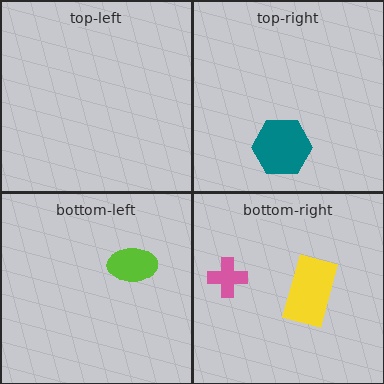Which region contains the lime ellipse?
The bottom-left region.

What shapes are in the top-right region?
The teal hexagon.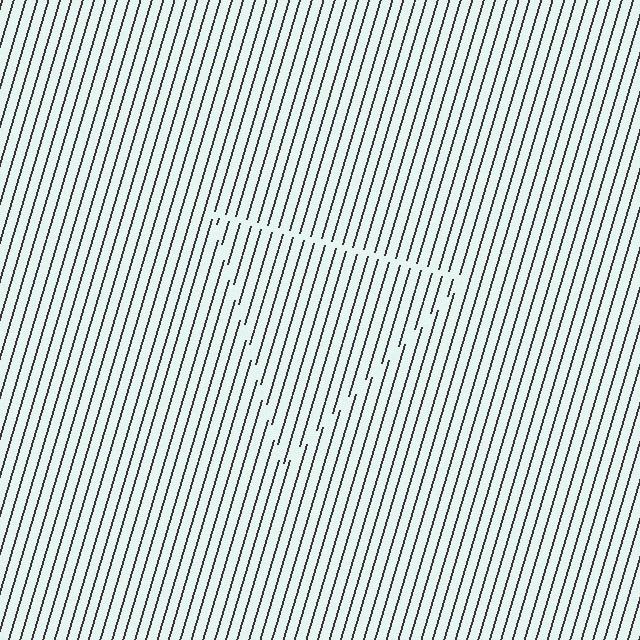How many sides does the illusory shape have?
3 sides — the line-ends trace a triangle.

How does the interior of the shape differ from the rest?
The interior of the shape contains the same grating, shifted by half a period — the contour is defined by the phase discontinuity where line-ends from the inner and outer gratings abut.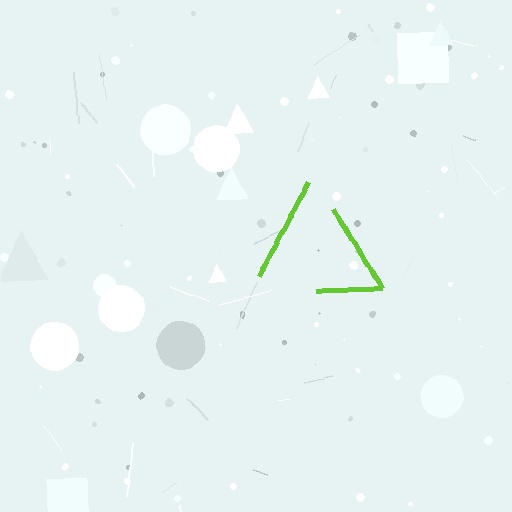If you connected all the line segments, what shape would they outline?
They would outline a triangle.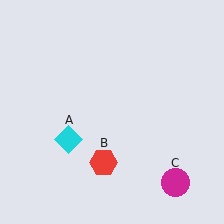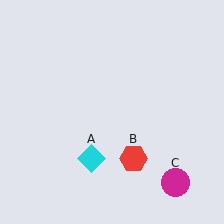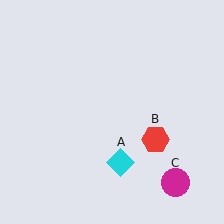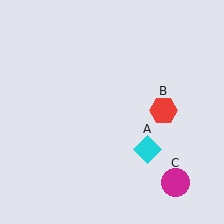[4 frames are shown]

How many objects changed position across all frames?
2 objects changed position: cyan diamond (object A), red hexagon (object B).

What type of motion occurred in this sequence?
The cyan diamond (object A), red hexagon (object B) rotated counterclockwise around the center of the scene.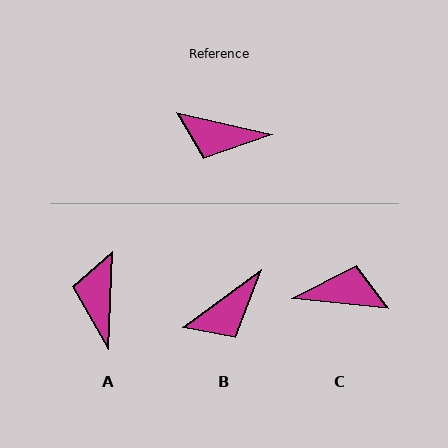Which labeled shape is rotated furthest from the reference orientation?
C, about 173 degrees away.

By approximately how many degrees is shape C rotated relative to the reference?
Approximately 173 degrees clockwise.